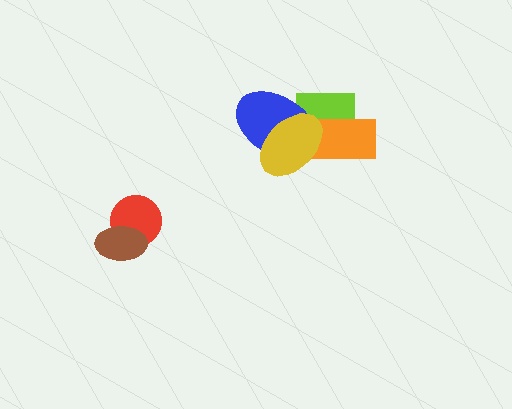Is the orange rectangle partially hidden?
Yes, it is partially covered by another shape.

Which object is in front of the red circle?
The brown ellipse is in front of the red circle.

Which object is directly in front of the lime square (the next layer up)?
The blue ellipse is directly in front of the lime square.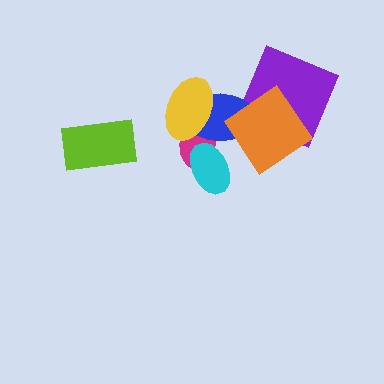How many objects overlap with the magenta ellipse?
3 objects overlap with the magenta ellipse.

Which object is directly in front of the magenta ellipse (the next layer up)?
The cyan ellipse is directly in front of the magenta ellipse.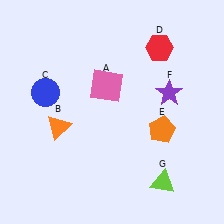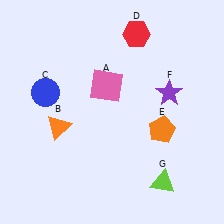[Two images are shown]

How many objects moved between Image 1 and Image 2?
1 object moved between the two images.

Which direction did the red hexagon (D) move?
The red hexagon (D) moved left.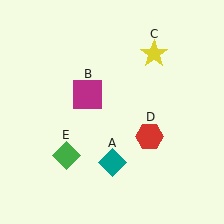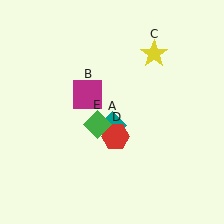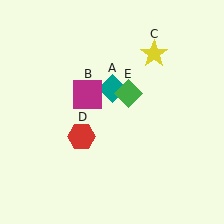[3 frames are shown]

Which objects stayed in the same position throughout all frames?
Magenta square (object B) and yellow star (object C) remained stationary.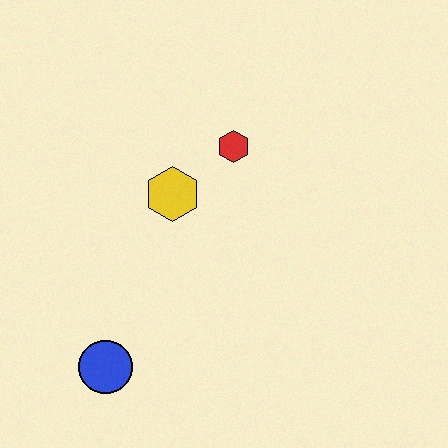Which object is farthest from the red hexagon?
The blue circle is farthest from the red hexagon.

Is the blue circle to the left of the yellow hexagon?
Yes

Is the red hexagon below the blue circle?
No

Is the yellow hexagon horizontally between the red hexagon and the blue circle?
Yes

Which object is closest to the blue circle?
The yellow hexagon is closest to the blue circle.